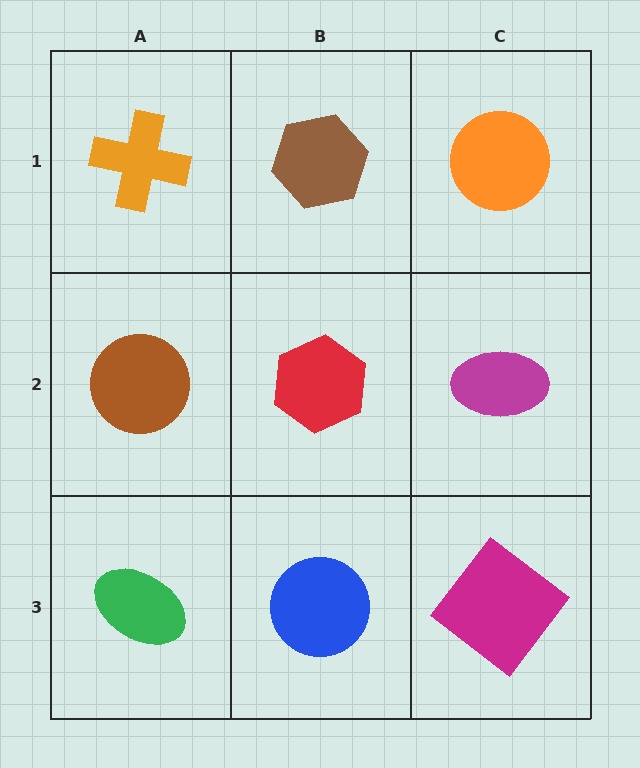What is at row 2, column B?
A red hexagon.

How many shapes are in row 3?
3 shapes.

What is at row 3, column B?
A blue circle.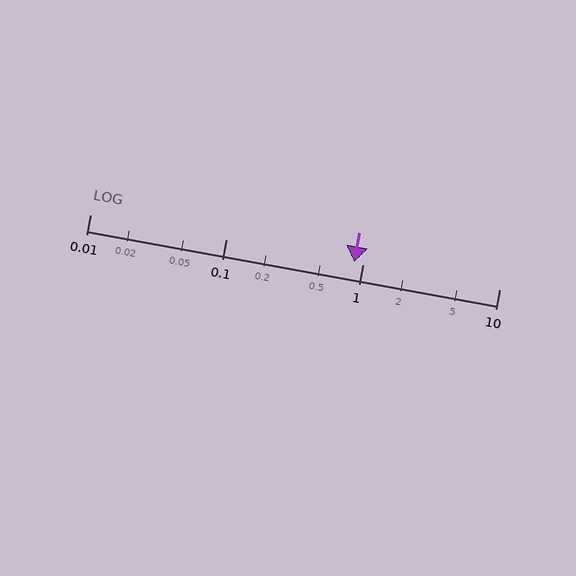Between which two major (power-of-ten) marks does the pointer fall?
The pointer is between 0.1 and 1.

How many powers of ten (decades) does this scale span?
The scale spans 3 decades, from 0.01 to 10.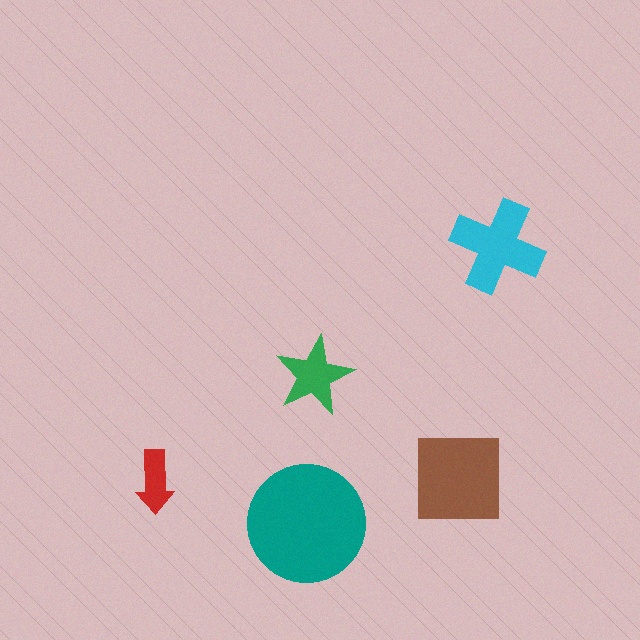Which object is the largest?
The teal circle.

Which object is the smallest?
The red arrow.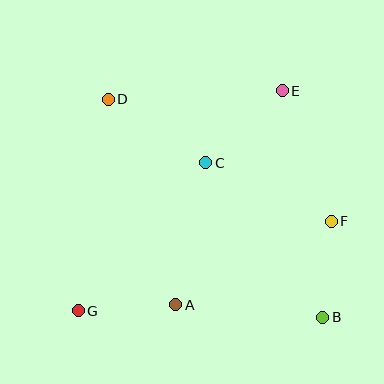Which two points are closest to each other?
Points B and F are closest to each other.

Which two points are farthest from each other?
Points B and D are farthest from each other.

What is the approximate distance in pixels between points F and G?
The distance between F and G is approximately 268 pixels.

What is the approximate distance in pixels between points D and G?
The distance between D and G is approximately 214 pixels.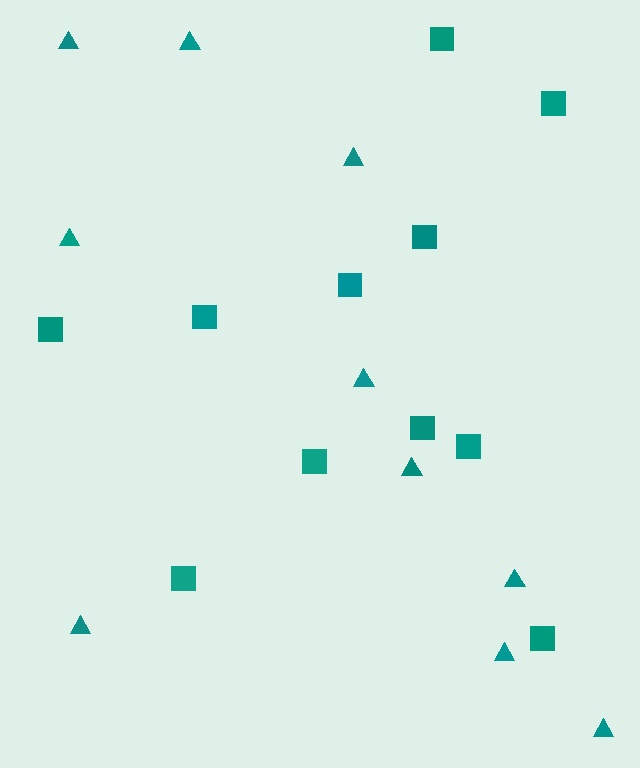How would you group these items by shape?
There are 2 groups: one group of triangles (10) and one group of squares (11).